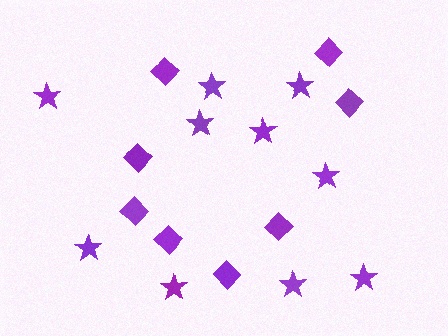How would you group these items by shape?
There are 2 groups: one group of stars (10) and one group of diamonds (8).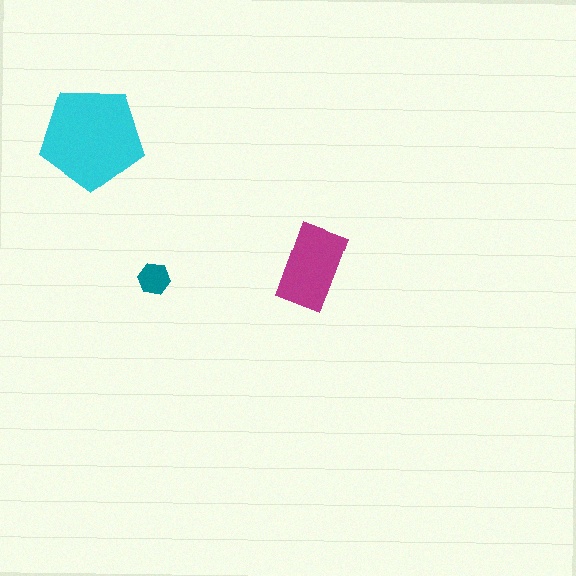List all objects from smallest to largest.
The teal hexagon, the magenta rectangle, the cyan pentagon.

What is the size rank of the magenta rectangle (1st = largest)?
2nd.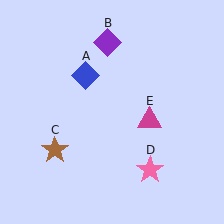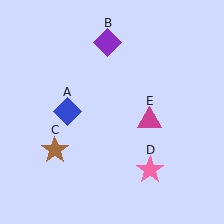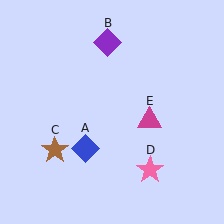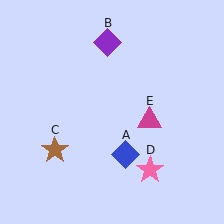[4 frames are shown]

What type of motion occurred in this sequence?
The blue diamond (object A) rotated counterclockwise around the center of the scene.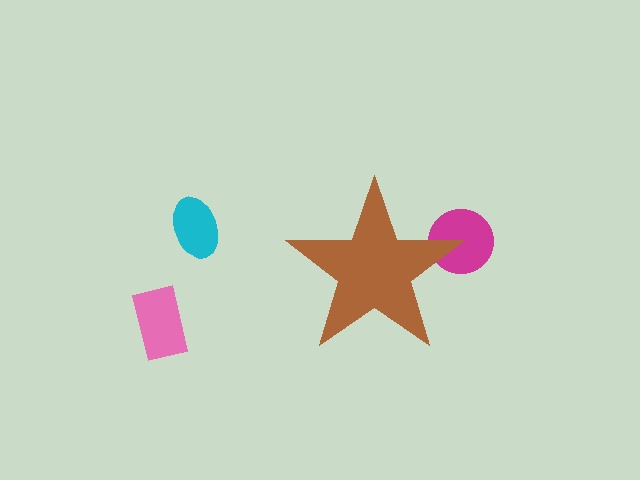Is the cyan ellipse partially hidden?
No, the cyan ellipse is fully visible.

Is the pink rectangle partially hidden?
No, the pink rectangle is fully visible.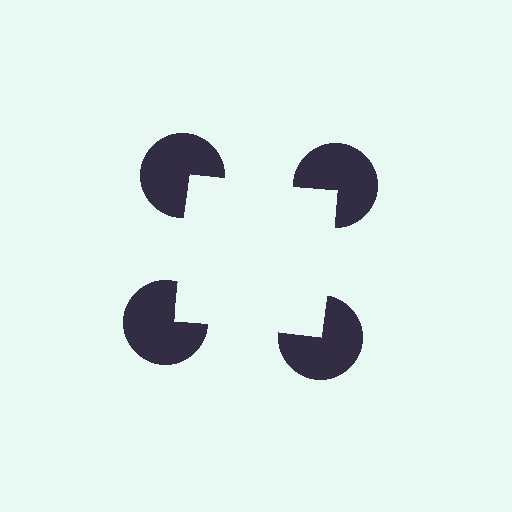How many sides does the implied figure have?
4 sides.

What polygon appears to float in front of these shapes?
An illusory square — its edges are inferred from the aligned wedge cuts in the pac-man discs, not physically drawn.